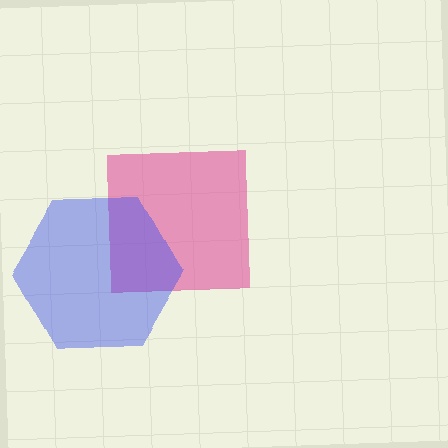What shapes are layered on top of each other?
The layered shapes are: a pink square, a blue hexagon.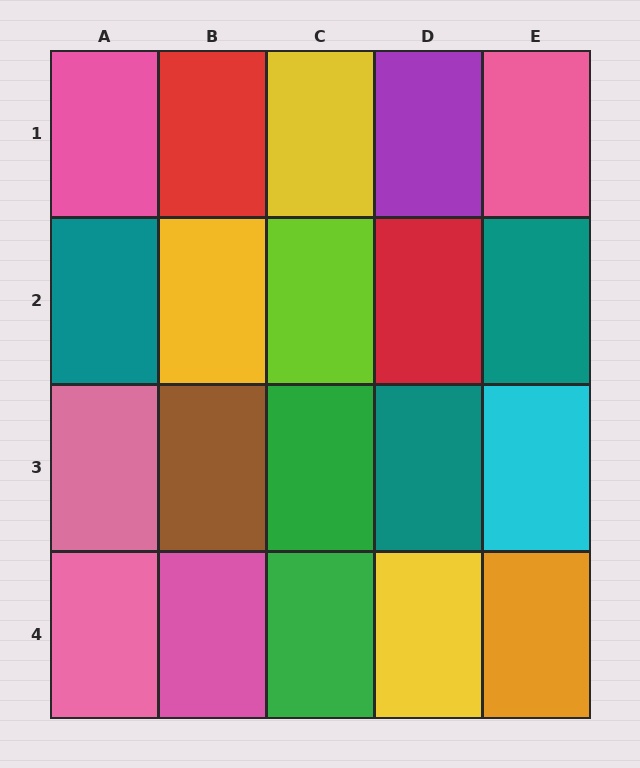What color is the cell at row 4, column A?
Pink.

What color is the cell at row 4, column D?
Yellow.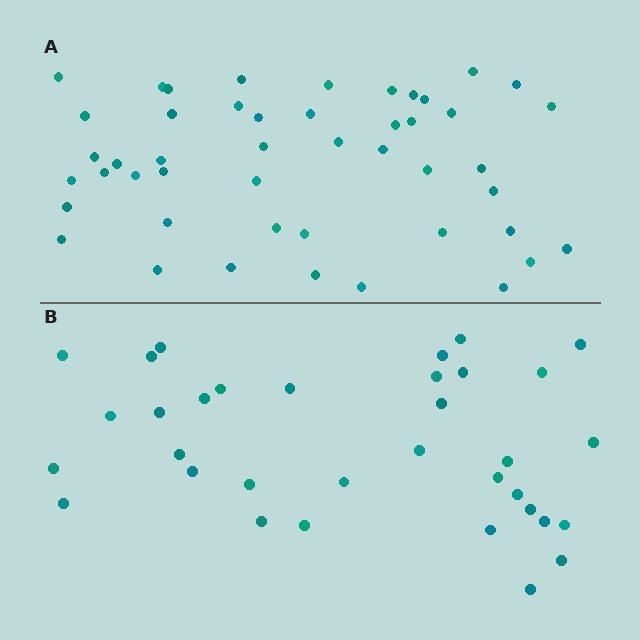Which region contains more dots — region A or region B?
Region A (the top region) has more dots.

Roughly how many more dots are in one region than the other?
Region A has approximately 15 more dots than region B.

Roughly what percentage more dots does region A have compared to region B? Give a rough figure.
About 40% more.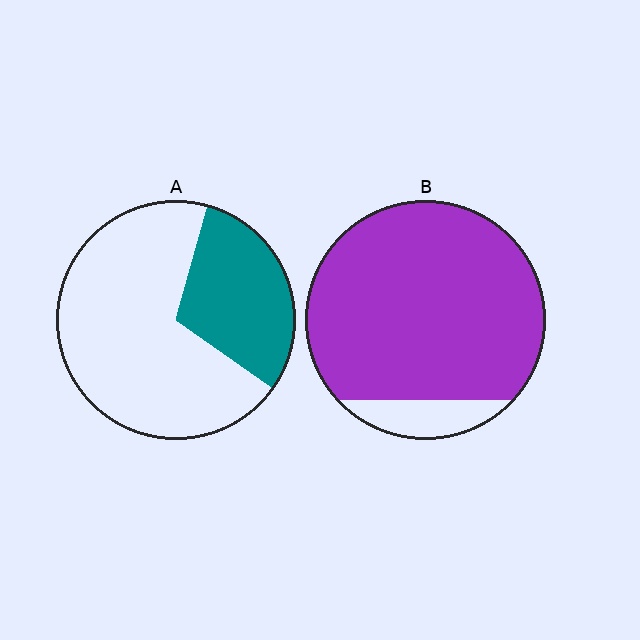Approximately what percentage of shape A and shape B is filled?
A is approximately 30% and B is approximately 90%.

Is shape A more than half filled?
No.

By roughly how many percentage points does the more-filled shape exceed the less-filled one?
By roughly 60 percentage points (B over A).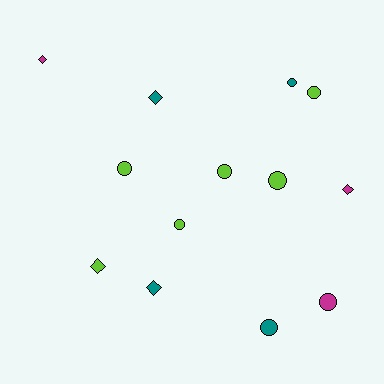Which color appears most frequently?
Lime, with 6 objects.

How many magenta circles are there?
There is 1 magenta circle.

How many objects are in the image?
There are 13 objects.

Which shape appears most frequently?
Circle, with 8 objects.